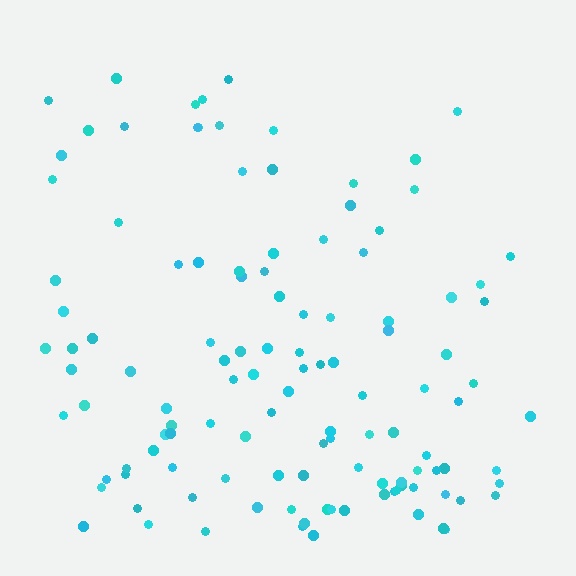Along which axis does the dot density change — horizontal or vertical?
Vertical.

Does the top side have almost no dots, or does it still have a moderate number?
Still a moderate number, just noticeably fewer than the bottom.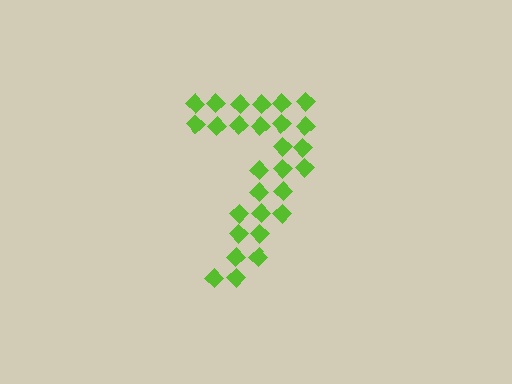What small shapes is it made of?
It is made of small diamonds.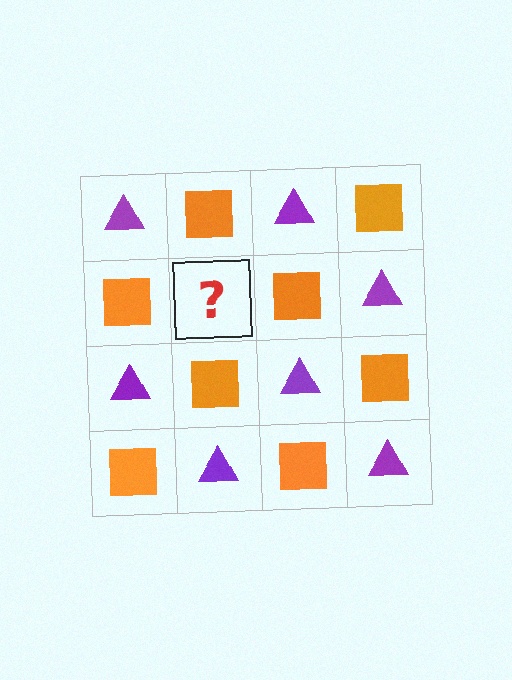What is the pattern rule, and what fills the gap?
The rule is that it alternates purple triangle and orange square in a checkerboard pattern. The gap should be filled with a purple triangle.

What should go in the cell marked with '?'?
The missing cell should contain a purple triangle.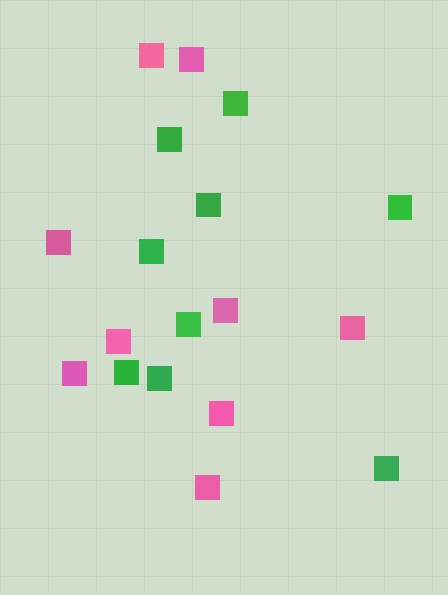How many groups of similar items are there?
There are 2 groups: one group of green squares (9) and one group of pink squares (9).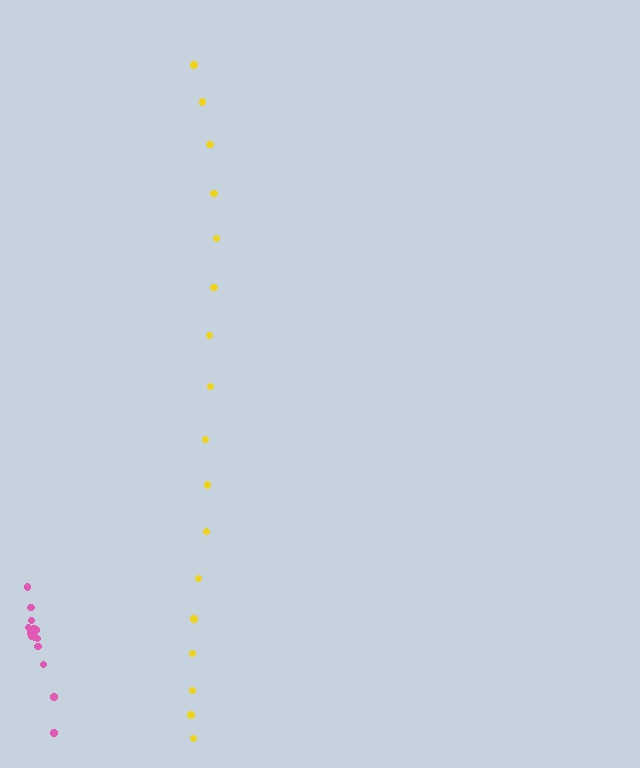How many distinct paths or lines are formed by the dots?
There are 2 distinct paths.